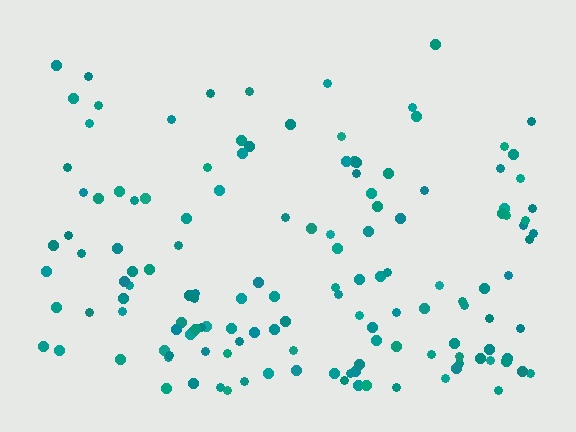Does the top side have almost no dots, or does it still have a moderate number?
Still a moderate number, just noticeably fewer than the bottom.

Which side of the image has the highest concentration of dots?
The bottom.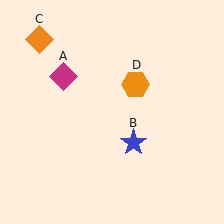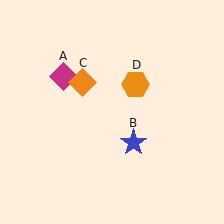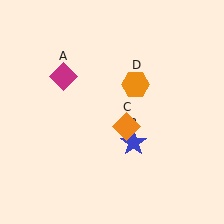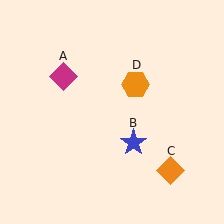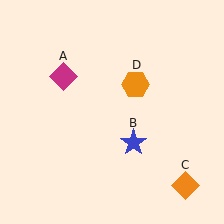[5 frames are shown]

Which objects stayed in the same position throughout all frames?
Magenta diamond (object A) and blue star (object B) and orange hexagon (object D) remained stationary.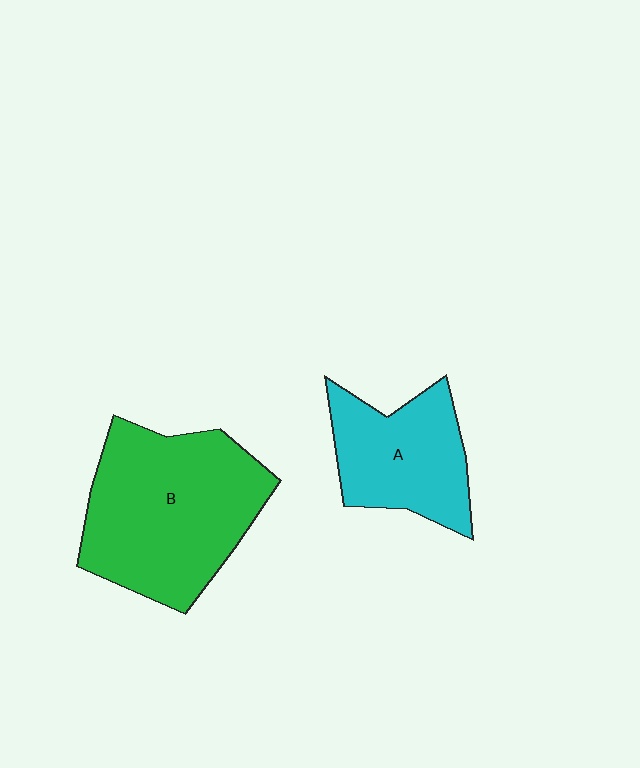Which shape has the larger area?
Shape B (green).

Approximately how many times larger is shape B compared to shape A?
Approximately 1.7 times.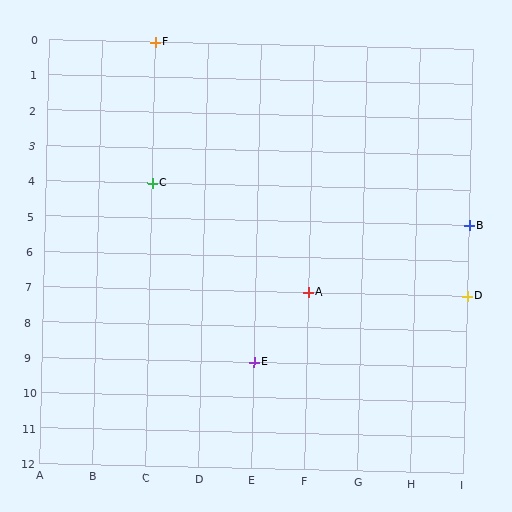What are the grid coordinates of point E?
Point E is at grid coordinates (E, 9).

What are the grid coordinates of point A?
Point A is at grid coordinates (F, 7).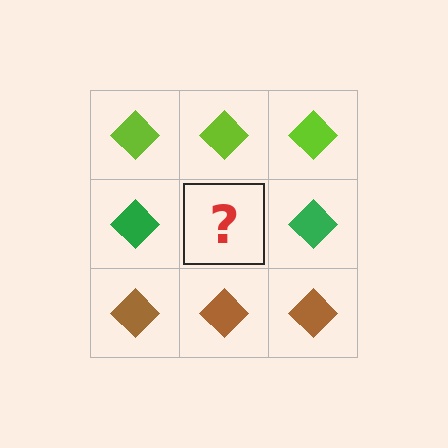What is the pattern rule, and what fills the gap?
The rule is that each row has a consistent color. The gap should be filled with a green diamond.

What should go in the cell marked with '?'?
The missing cell should contain a green diamond.